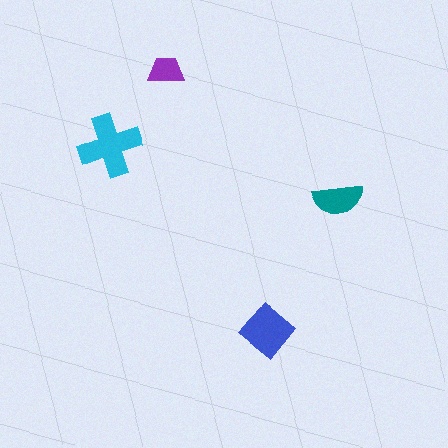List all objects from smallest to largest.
The purple trapezoid, the teal semicircle, the blue diamond, the cyan cross.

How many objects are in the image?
There are 4 objects in the image.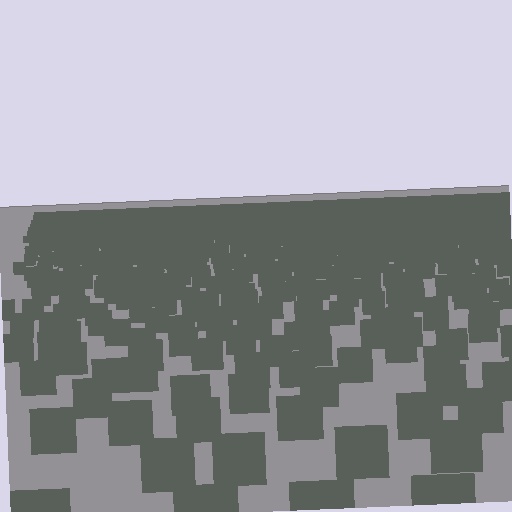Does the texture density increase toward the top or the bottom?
Density increases toward the top.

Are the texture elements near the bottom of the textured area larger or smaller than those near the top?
Larger. Near the bottom, elements are closer to the viewer and appear at a bigger on-screen size.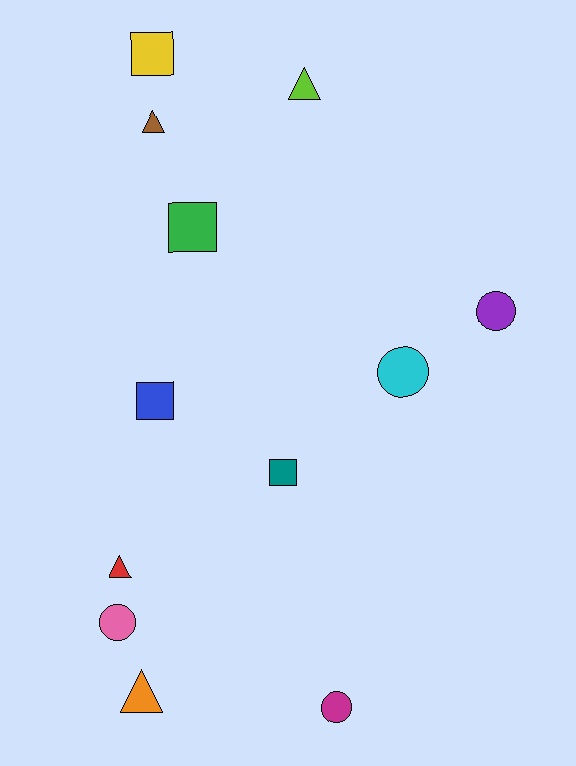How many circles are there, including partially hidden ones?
There are 4 circles.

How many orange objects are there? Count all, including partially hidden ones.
There is 1 orange object.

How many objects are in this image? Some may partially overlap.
There are 12 objects.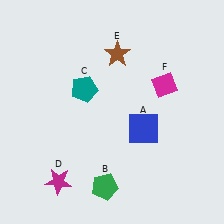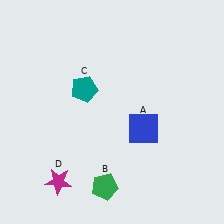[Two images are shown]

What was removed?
The magenta diamond (F), the brown star (E) were removed in Image 2.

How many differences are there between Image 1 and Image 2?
There are 2 differences between the two images.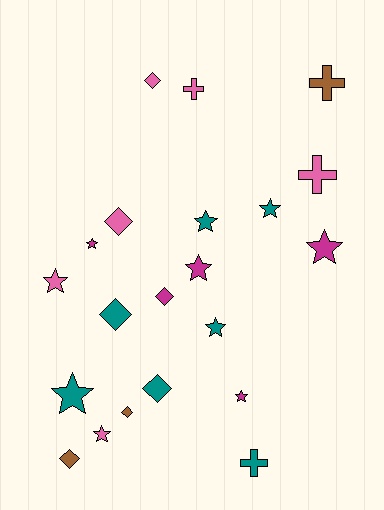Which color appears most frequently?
Teal, with 7 objects.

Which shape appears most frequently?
Star, with 10 objects.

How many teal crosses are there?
There is 1 teal cross.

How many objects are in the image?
There are 21 objects.